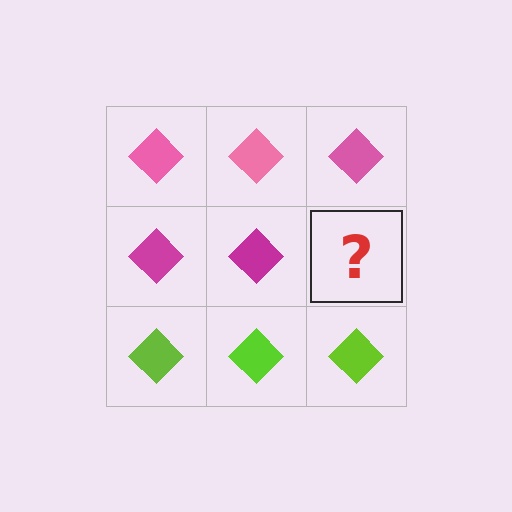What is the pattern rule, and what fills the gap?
The rule is that each row has a consistent color. The gap should be filled with a magenta diamond.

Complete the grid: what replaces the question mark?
The question mark should be replaced with a magenta diamond.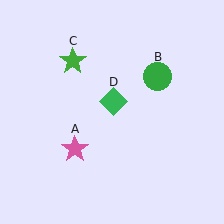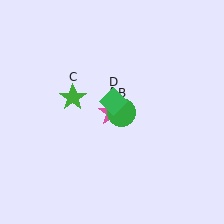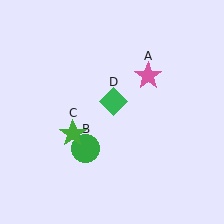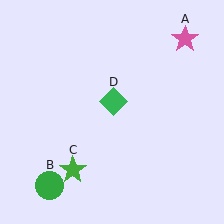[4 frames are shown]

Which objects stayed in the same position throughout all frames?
Green diamond (object D) remained stationary.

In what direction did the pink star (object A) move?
The pink star (object A) moved up and to the right.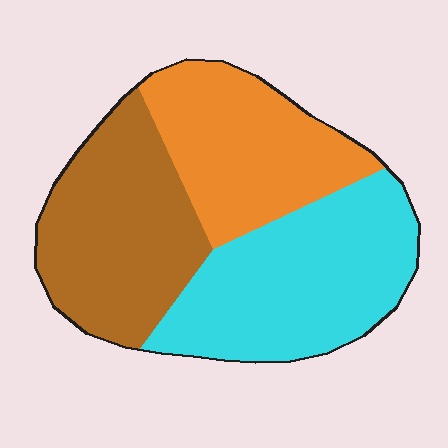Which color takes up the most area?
Cyan, at roughly 40%.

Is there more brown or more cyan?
Cyan.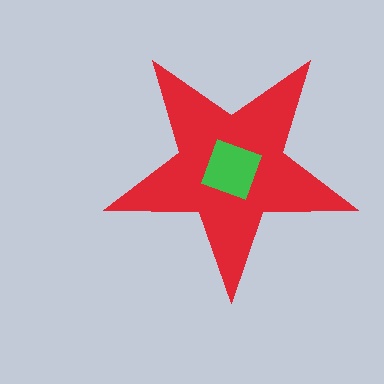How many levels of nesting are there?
2.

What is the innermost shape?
The green diamond.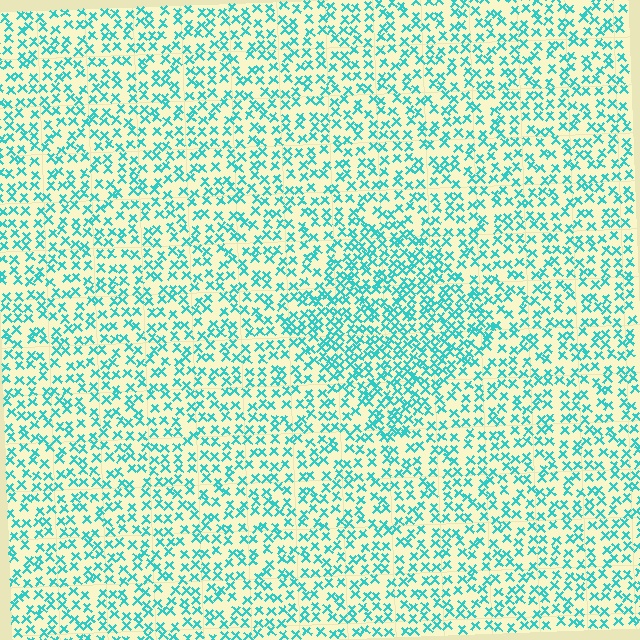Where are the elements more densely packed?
The elements are more densely packed inside the diamond boundary.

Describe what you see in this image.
The image contains small cyan elements arranged at two different densities. A diamond-shaped region is visible where the elements are more densely packed than the surrounding area.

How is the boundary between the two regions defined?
The boundary is defined by a change in element density (approximately 1.7x ratio). All elements are the same color, size, and shape.